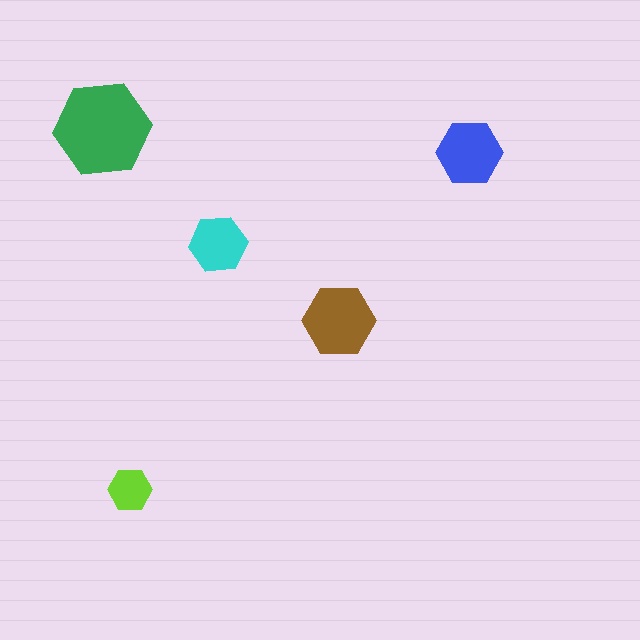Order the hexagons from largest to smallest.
the green one, the brown one, the blue one, the cyan one, the lime one.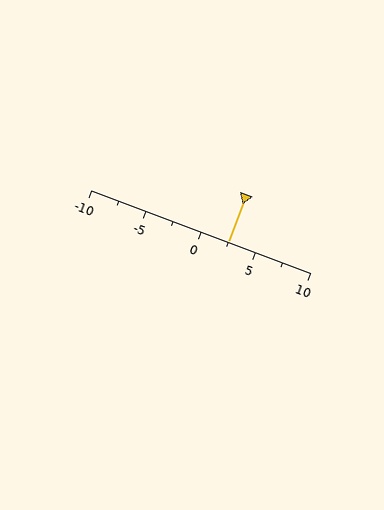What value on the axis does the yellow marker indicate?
The marker indicates approximately 2.5.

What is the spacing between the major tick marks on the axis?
The major ticks are spaced 5 apart.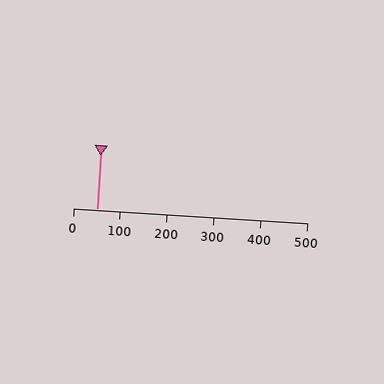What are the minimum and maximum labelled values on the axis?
The axis runs from 0 to 500.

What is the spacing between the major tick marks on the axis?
The major ticks are spaced 100 apart.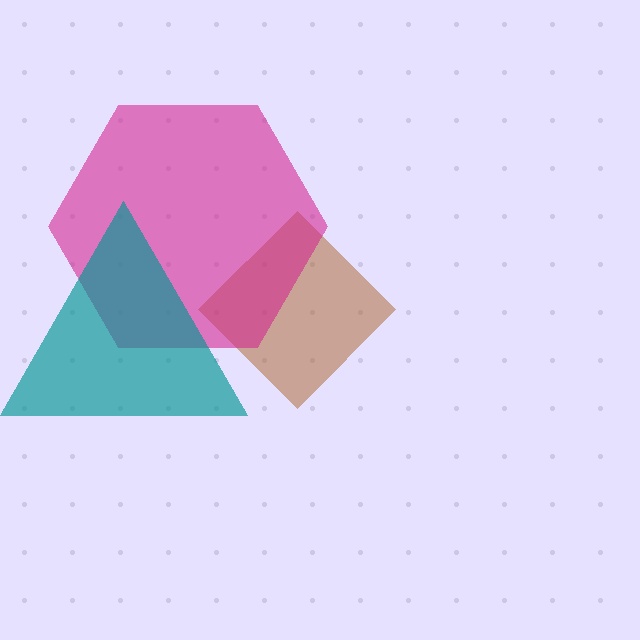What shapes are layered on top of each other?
The layered shapes are: a brown diamond, a magenta hexagon, a teal triangle.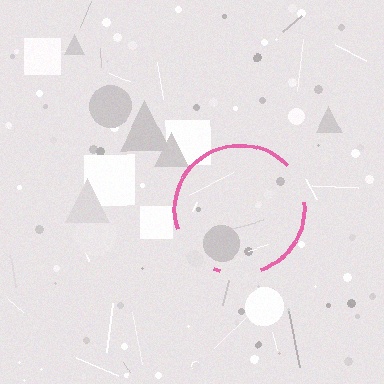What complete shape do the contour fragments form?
The contour fragments form a circle.